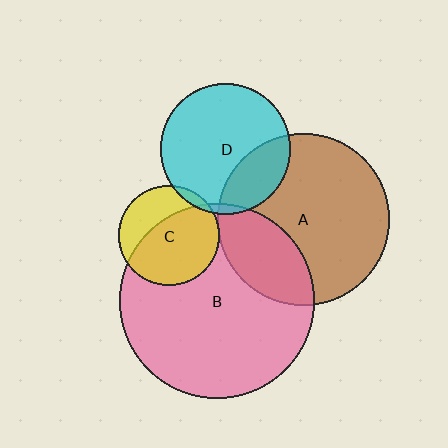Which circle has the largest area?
Circle B (pink).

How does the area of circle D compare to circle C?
Approximately 1.7 times.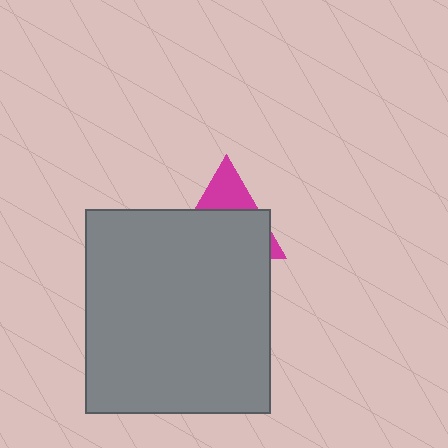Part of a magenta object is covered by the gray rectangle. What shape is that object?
It is a triangle.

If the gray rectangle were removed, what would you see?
You would see the complete magenta triangle.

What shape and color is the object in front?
The object in front is a gray rectangle.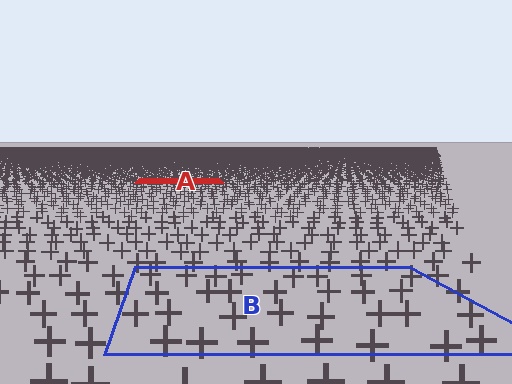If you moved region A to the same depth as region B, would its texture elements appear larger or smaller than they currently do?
They would appear larger. At a closer depth, the same texture elements are projected at a bigger on-screen size.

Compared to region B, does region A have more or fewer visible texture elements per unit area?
Region A has more texture elements per unit area — they are packed more densely because it is farther away.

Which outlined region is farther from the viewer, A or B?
Region A is farther from the viewer — the texture elements inside it appear smaller and more densely packed.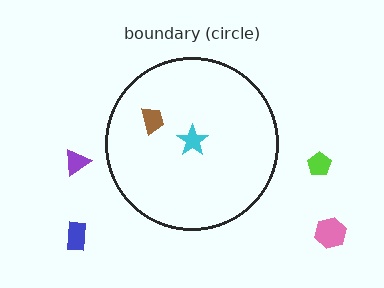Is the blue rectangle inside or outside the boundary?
Outside.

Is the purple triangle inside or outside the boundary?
Outside.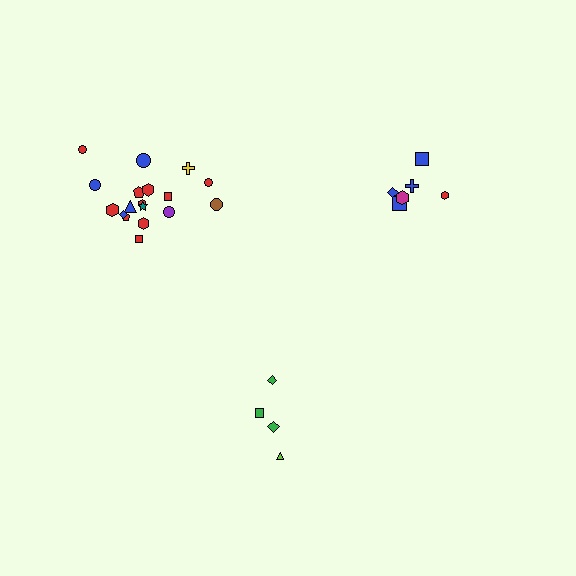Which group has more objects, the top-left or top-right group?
The top-left group.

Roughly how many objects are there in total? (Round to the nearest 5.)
Roughly 30 objects in total.